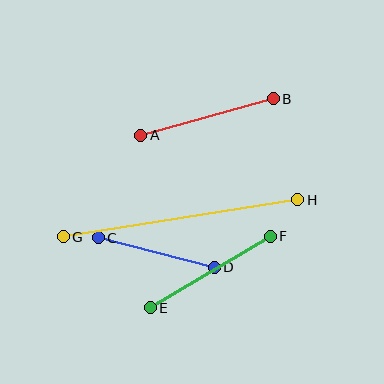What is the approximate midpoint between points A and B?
The midpoint is at approximately (207, 117) pixels.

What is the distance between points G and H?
The distance is approximately 237 pixels.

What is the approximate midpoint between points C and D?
The midpoint is at approximately (156, 252) pixels.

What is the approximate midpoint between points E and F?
The midpoint is at approximately (210, 272) pixels.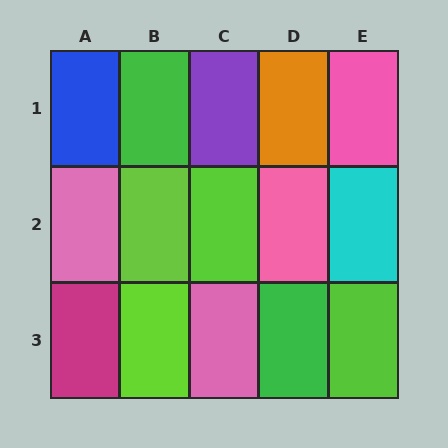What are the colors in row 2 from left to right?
Pink, lime, lime, pink, cyan.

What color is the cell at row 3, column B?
Lime.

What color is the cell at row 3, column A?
Magenta.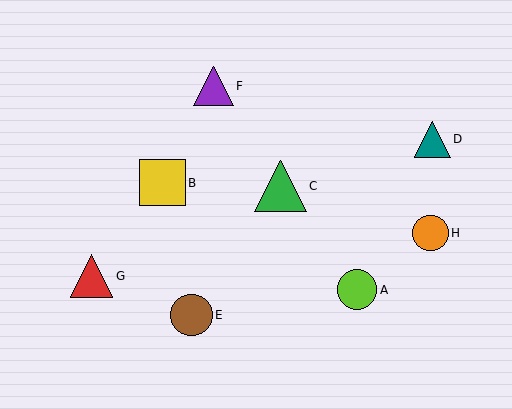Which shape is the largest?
The green triangle (labeled C) is the largest.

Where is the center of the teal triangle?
The center of the teal triangle is at (432, 139).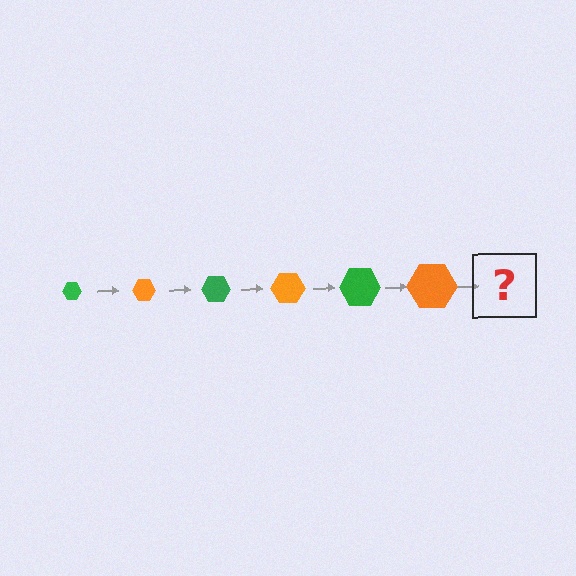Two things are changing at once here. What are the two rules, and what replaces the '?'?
The two rules are that the hexagon grows larger each step and the color cycles through green and orange. The '?' should be a green hexagon, larger than the previous one.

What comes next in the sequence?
The next element should be a green hexagon, larger than the previous one.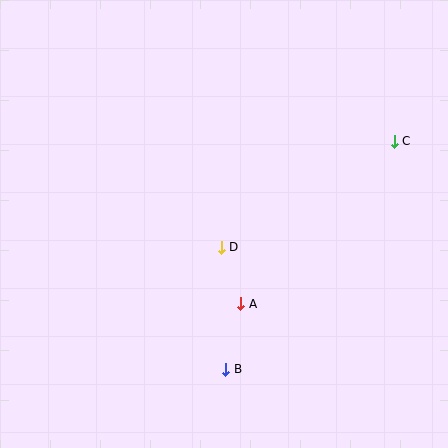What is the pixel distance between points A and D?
The distance between A and D is 60 pixels.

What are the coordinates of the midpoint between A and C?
The midpoint between A and C is at (317, 222).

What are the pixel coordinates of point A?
Point A is at (241, 304).